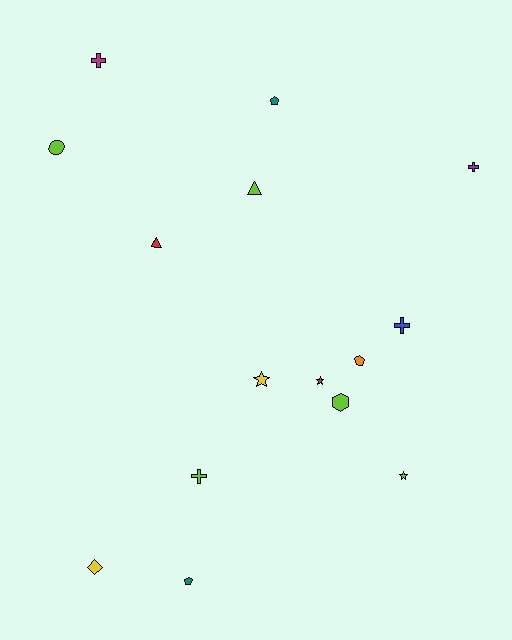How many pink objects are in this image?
There are no pink objects.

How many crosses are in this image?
There are 4 crosses.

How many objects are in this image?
There are 15 objects.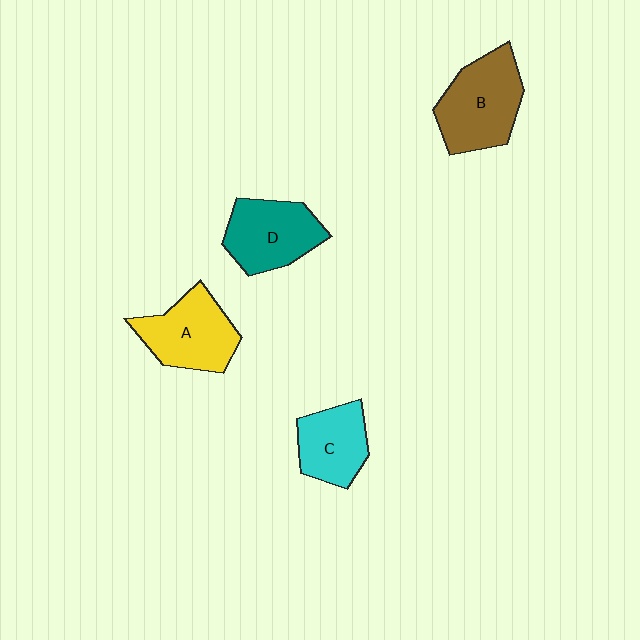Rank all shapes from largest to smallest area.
From largest to smallest: B (brown), A (yellow), D (teal), C (cyan).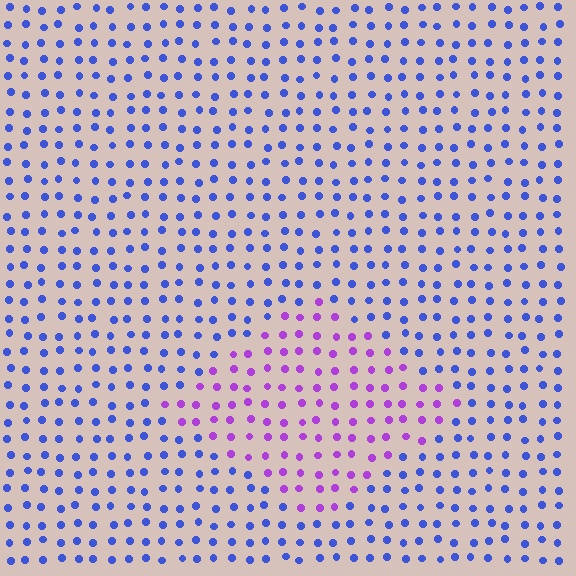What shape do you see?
I see a diamond.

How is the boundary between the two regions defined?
The boundary is defined purely by a slight shift in hue (about 53 degrees). Spacing, size, and orientation are identical on both sides.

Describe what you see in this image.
The image is filled with small blue elements in a uniform arrangement. A diamond-shaped region is visible where the elements are tinted to a slightly different hue, forming a subtle color boundary.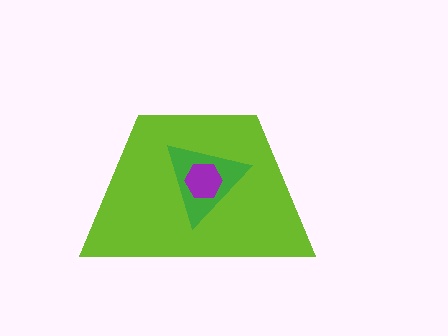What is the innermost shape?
The purple hexagon.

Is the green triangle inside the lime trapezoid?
Yes.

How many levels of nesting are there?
3.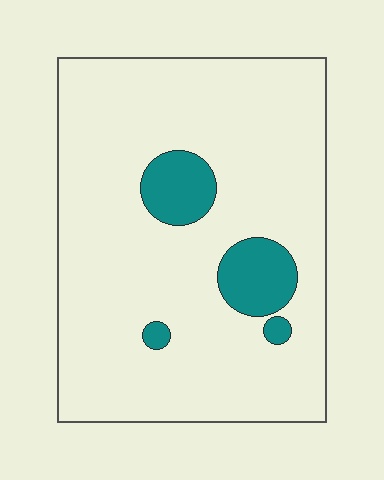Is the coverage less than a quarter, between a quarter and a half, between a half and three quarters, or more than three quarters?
Less than a quarter.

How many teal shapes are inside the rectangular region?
4.